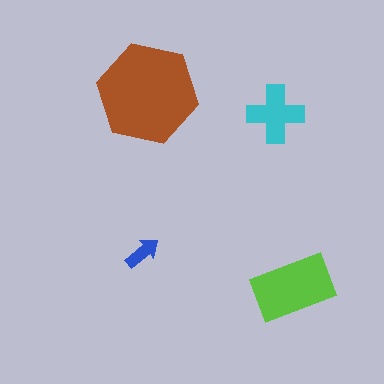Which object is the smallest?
The blue arrow.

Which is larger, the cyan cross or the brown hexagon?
The brown hexagon.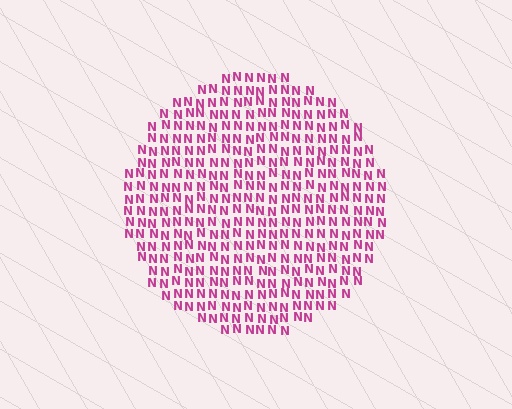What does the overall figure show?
The overall figure shows a circle.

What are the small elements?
The small elements are letter N's.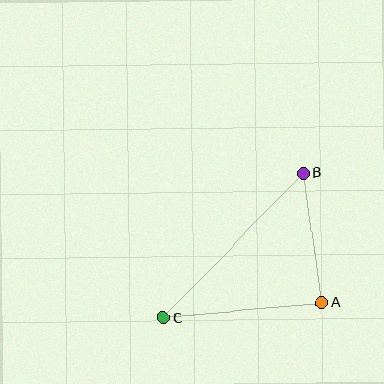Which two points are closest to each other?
Points A and B are closest to each other.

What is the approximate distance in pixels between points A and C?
The distance between A and C is approximately 159 pixels.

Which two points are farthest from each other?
Points B and C are farthest from each other.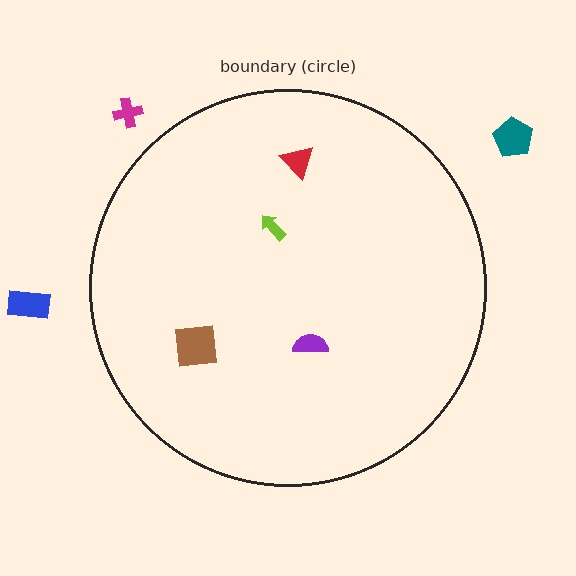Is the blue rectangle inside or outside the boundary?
Outside.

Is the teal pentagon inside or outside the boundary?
Outside.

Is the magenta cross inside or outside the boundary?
Outside.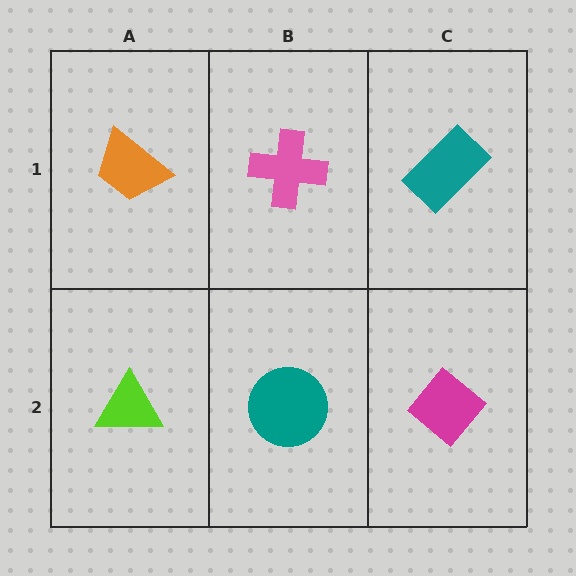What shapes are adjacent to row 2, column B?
A pink cross (row 1, column B), a lime triangle (row 2, column A), a magenta diamond (row 2, column C).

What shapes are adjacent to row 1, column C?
A magenta diamond (row 2, column C), a pink cross (row 1, column B).